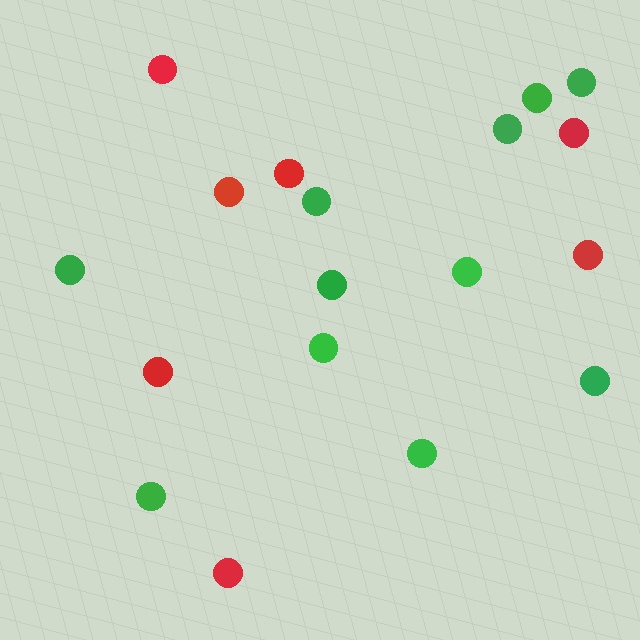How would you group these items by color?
There are 2 groups: one group of green circles (11) and one group of red circles (7).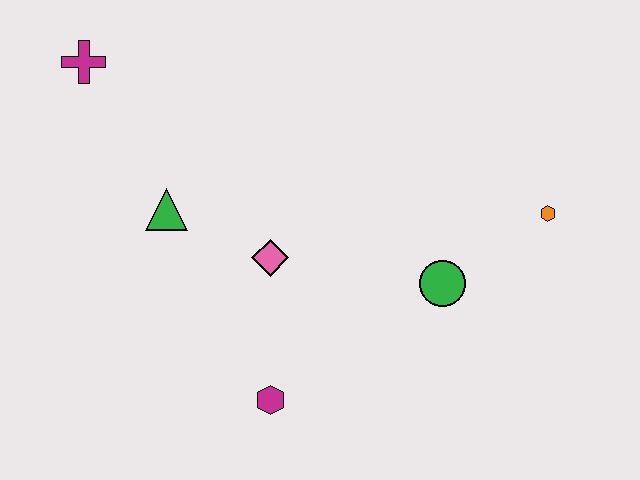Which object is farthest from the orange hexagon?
The magenta cross is farthest from the orange hexagon.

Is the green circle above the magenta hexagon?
Yes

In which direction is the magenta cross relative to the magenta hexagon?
The magenta cross is above the magenta hexagon.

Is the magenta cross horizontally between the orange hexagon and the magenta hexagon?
No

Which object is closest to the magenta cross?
The green triangle is closest to the magenta cross.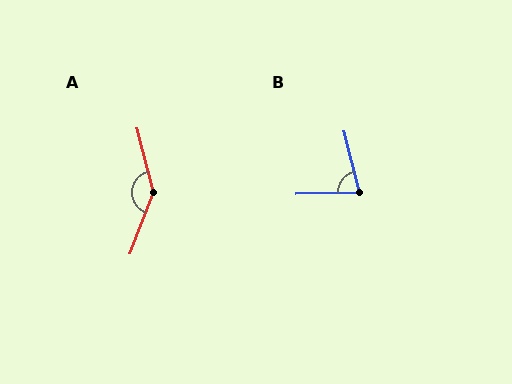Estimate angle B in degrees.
Approximately 78 degrees.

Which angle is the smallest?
B, at approximately 78 degrees.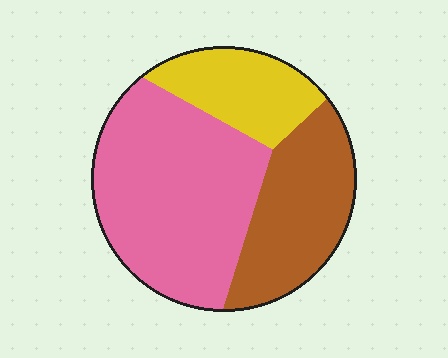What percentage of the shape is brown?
Brown covers roughly 30% of the shape.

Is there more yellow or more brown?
Brown.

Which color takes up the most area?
Pink, at roughly 50%.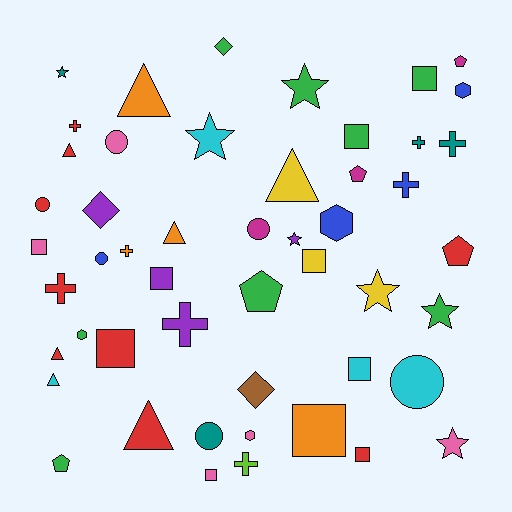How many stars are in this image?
There are 7 stars.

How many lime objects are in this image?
There is 1 lime object.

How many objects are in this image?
There are 50 objects.